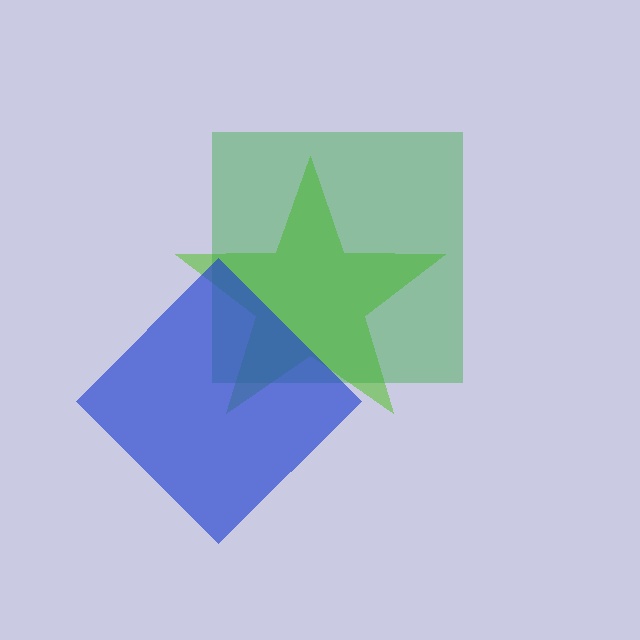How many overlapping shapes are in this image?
There are 3 overlapping shapes in the image.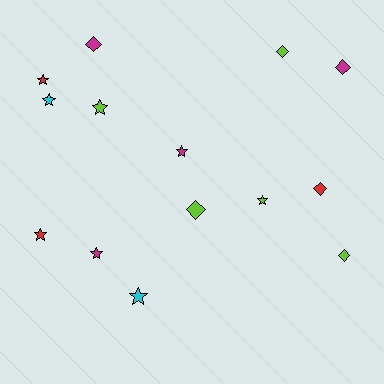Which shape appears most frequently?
Star, with 8 objects.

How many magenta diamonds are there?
There are 2 magenta diamonds.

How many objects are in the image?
There are 14 objects.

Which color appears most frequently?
Lime, with 5 objects.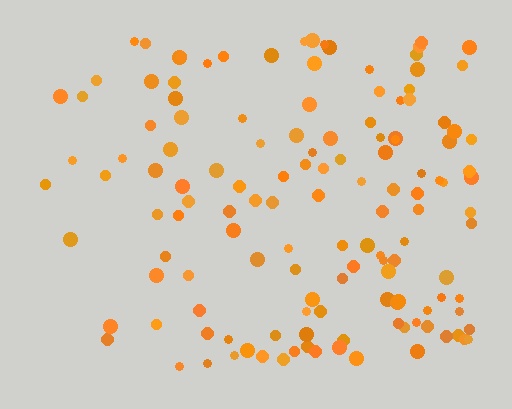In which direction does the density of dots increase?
From left to right, with the right side densest.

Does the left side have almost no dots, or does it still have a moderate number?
Still a moderate number, just noticeably fewer than the right.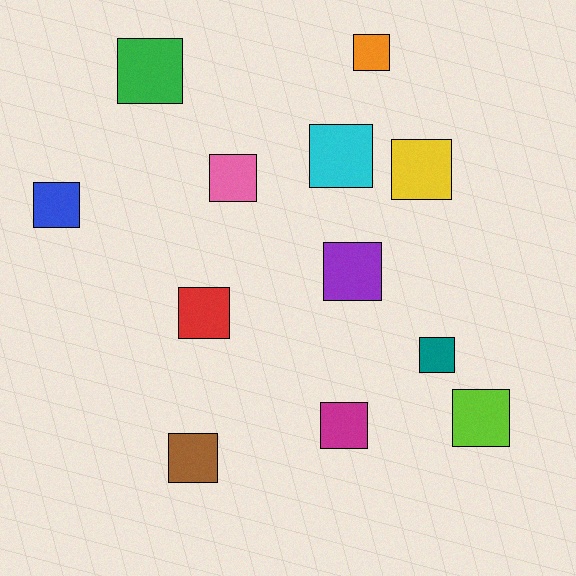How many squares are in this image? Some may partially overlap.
There are 12 squares.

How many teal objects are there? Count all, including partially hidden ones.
There is 1 teal object.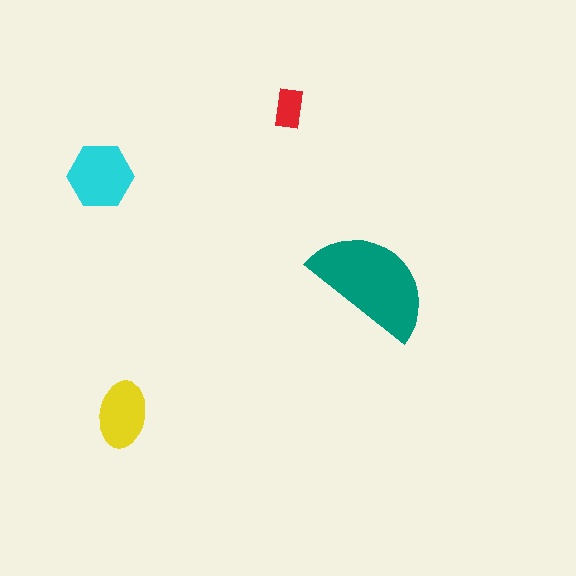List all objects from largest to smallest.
The teal semicircle, the cyan hexagon, the yellow ellipse, the red rectangle.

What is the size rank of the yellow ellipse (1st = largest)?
3rd.